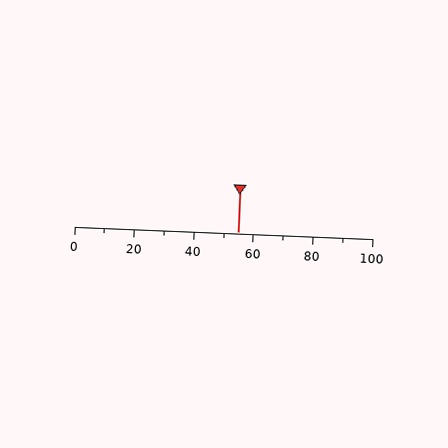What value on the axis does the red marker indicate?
The marker indicates approximately 55.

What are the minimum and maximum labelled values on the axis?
The axis runs from 0 to 100.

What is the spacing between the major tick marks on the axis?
The major ticks are spaced 20 apart.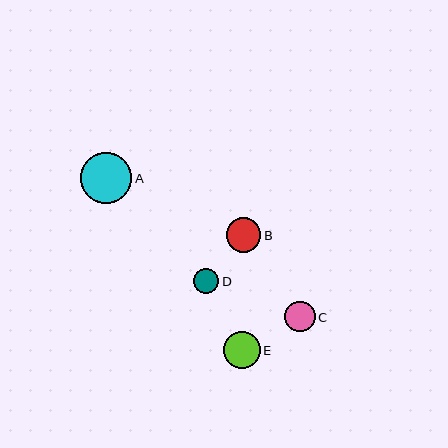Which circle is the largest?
Circle A is the largest with a size of approximately 52 pixels.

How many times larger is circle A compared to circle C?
Circle A is approximately 1.7 times the size of circle C.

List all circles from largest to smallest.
From largest to smallest: A, E, B, C, D.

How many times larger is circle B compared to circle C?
Circle B is approximately 1.1 times the size of circle C.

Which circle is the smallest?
Circle D is the smallest with a size of approximately 25 pixels.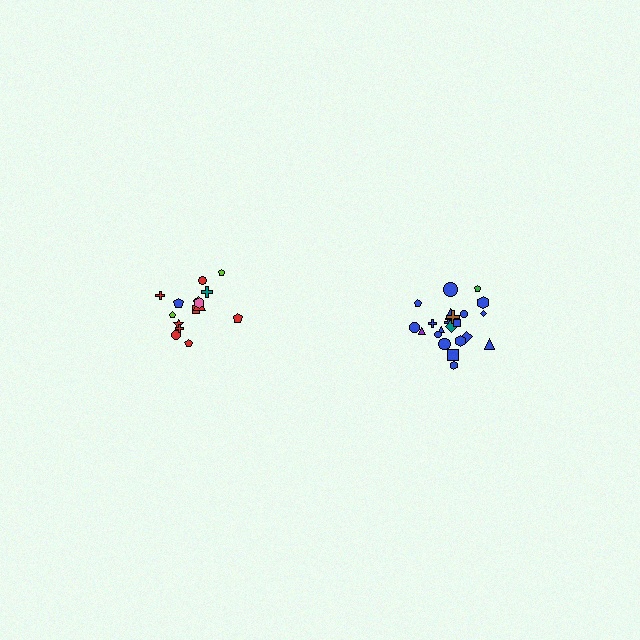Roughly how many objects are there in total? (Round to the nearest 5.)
Roughly 35 objects in total.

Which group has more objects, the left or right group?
The right group.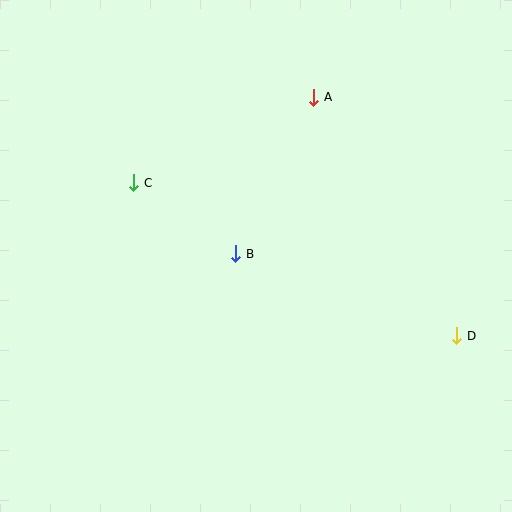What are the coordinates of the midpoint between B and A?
The midpoint between B and A is at (275, 176).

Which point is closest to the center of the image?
Point B at (236, 254) is closest to the center.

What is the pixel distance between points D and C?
The distance between D and C is 357 pixels.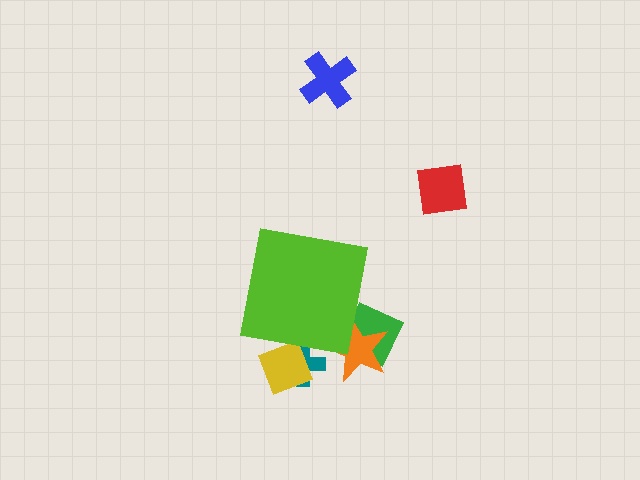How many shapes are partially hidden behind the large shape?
4 shapes are partially hidden.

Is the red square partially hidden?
No, the red square is fully visible.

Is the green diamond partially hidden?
Yes, the green diamond is partially hidden behind the lime square.